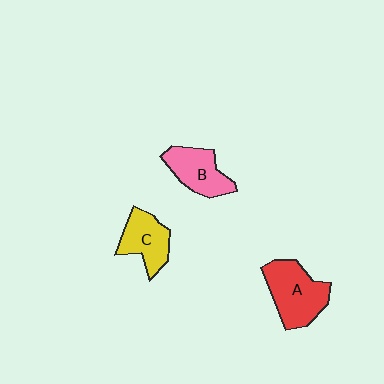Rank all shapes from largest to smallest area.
From largest to smallest: A (red), B (pink), C (yellow).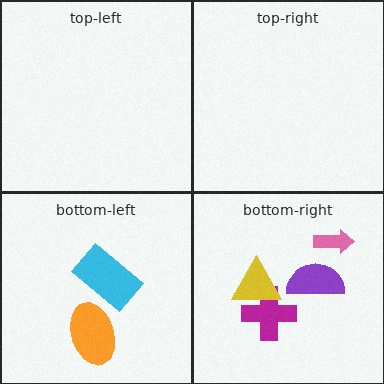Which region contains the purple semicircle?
The bottom-right region.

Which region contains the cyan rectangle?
The bottom-left region.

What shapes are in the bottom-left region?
The cyan rectangle, the orange ellipse.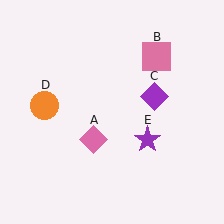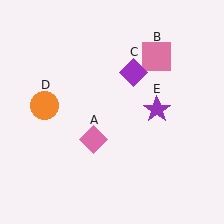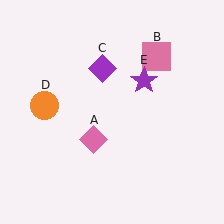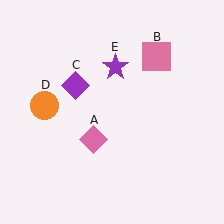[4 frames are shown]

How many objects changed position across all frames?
2 objects changed position: purple diamond (object C), purple star (object E).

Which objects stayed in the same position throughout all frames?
Pink diamond (object A) and pink square (object B) and orange circle (object D) remained stationary.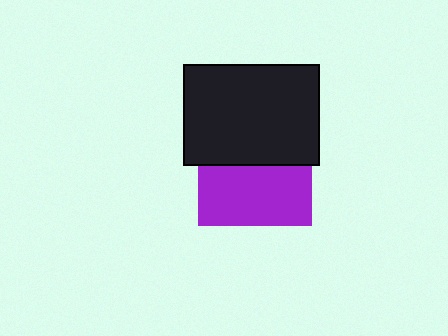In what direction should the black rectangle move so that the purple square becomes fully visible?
The black rectangle should move up. That is the shortest direction to clear the overlap and leave the purple square fully visible.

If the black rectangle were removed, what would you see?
You would see the complete purple square.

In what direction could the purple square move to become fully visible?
The purple square could move down. That would shift it out from behind the black rectangle entirely.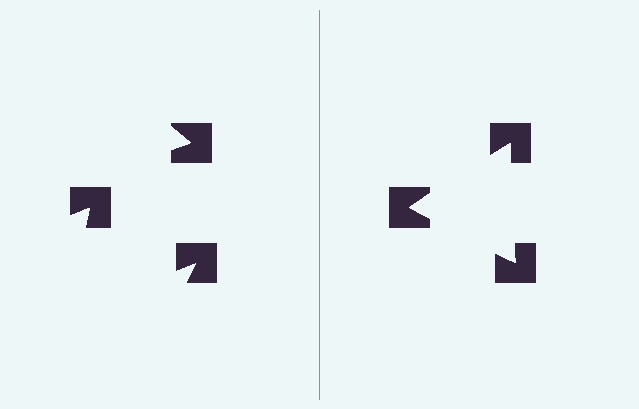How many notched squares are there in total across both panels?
6 — 3 on each side.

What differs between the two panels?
The notched squares are positioned identically on both sides; only the wedge orientations differ. On the right they align to a triangle; on the left they are misaligned.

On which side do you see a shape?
An illusory triangle appears on the right side. On the left side the wedge cuts are rotated, so no coherent shape forms.